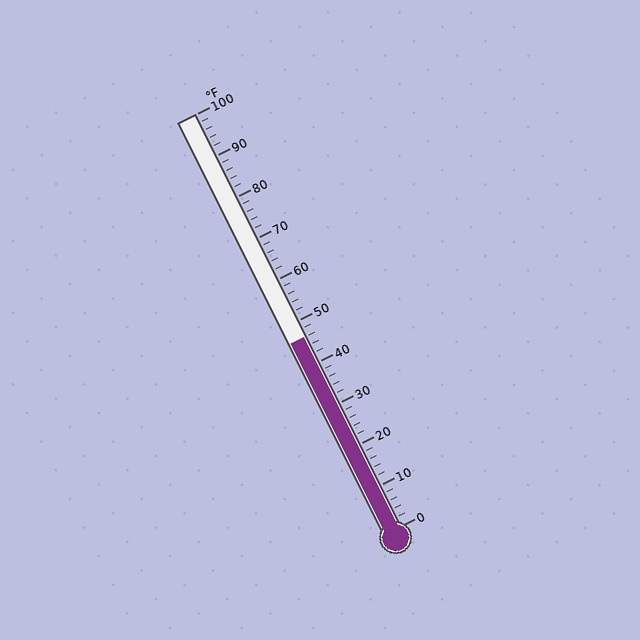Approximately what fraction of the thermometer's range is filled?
The thermometer is filled to approximately 45% of its range.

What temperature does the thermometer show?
The thermometer shows approximately 46°F.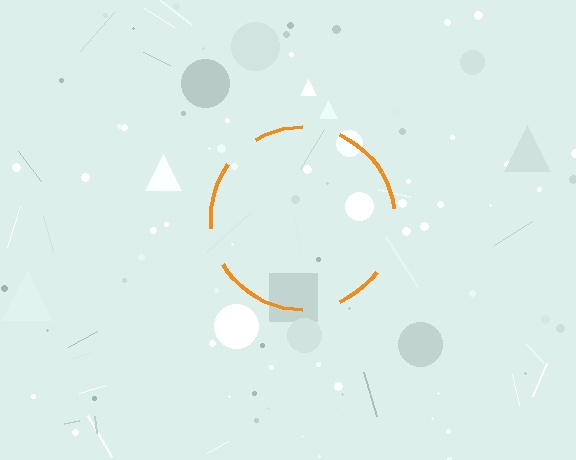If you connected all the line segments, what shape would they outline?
They would outline a circle.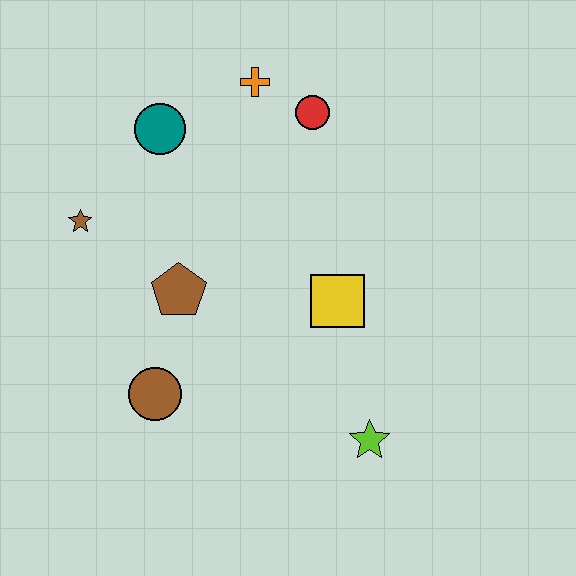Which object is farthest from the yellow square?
The brown star is farthest from the yellow square.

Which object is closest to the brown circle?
The brown pentagon is closest to the brown circle.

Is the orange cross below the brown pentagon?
No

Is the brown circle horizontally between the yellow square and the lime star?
No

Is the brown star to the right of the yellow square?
No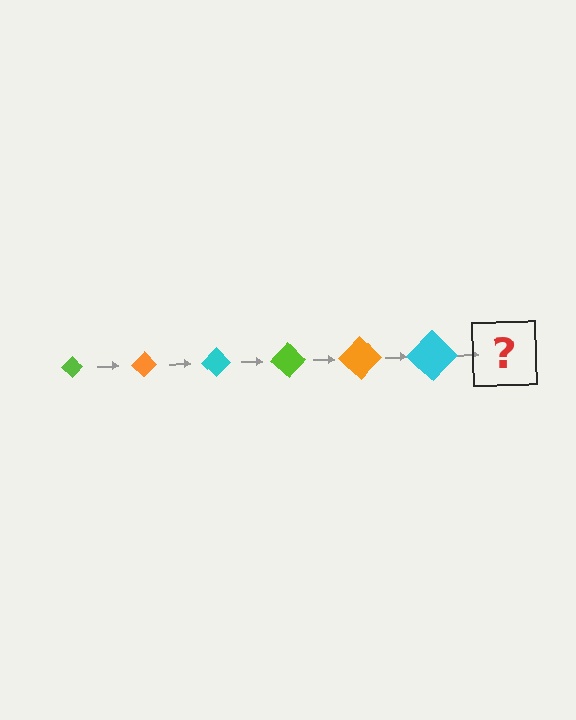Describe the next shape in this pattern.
It should be a lime diamond, larger than the previous one.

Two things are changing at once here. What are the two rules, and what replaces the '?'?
The two rules are that the diamond grows larger each step and the color cycles through lime, orange, and cyan. The '?' should be a lime diamond, larger than the previous one.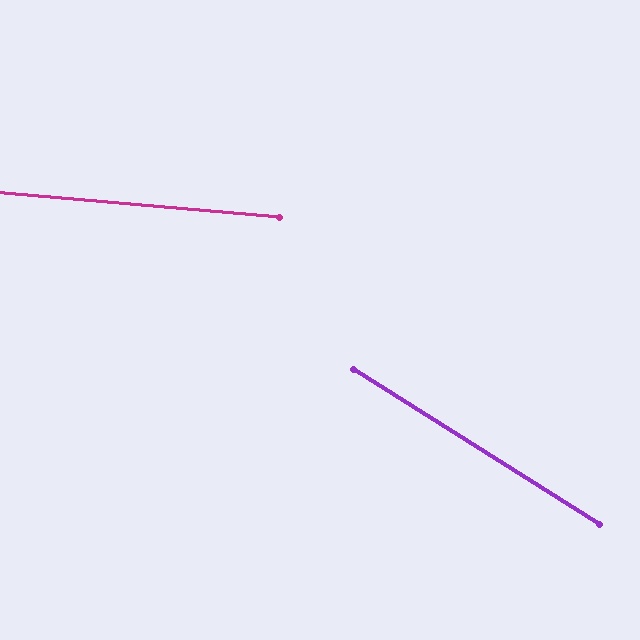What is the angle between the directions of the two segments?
Approximately 27 degrees.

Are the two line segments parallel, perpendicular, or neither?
Neither parallel nor perpendicular — they differ by about 27°.